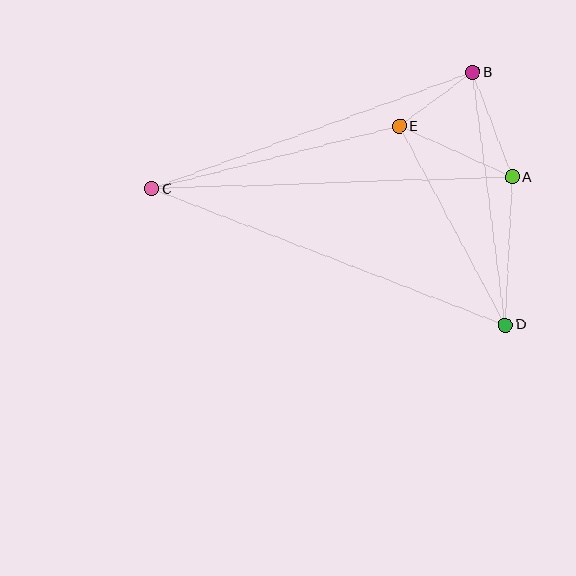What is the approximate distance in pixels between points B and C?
The distance between B and C is approximately 341 pixels.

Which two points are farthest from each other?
Points C and D are farthest from each other.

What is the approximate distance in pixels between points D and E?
The distance between D and E is approximately 225 pixels.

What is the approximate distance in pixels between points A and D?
The distance between A and D is approximately 148 pixels.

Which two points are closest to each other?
Points B and E are closest to each other.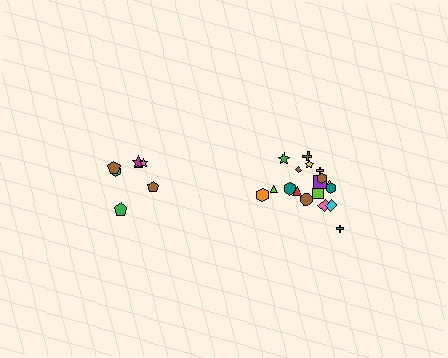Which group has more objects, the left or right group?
The right group.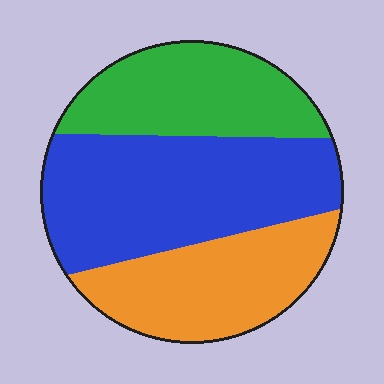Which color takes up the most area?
Blue, at roughly 45%.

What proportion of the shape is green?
Green covers about 25% of the shape.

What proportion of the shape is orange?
Orange covers roughly 30% of the shape.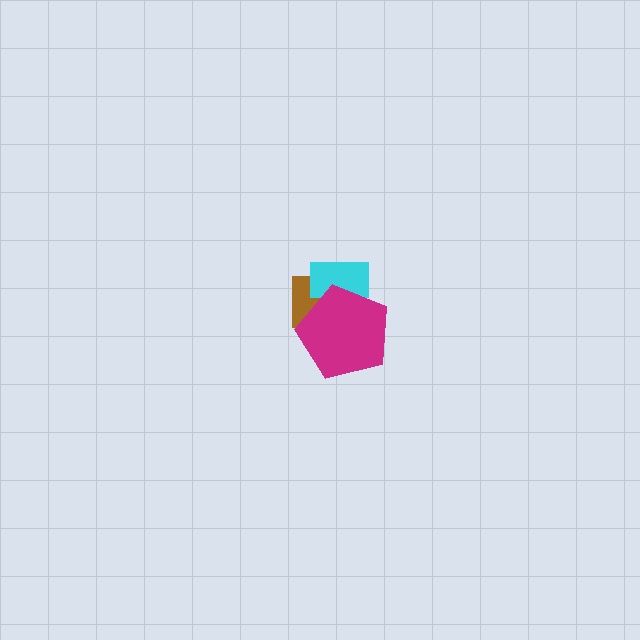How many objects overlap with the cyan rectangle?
2 objects overlap with the cyan rectangle.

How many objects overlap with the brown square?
2 objects overlap with the brown square.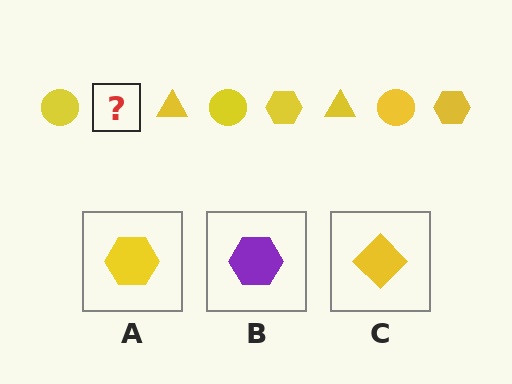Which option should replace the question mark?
Option A.